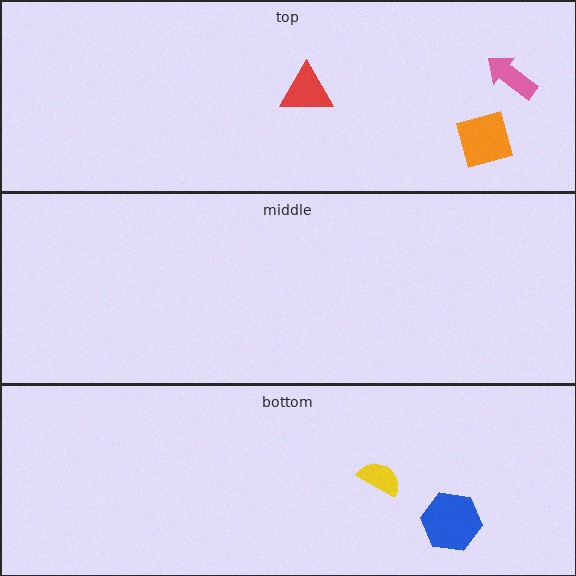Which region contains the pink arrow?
The top region.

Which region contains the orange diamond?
The top region.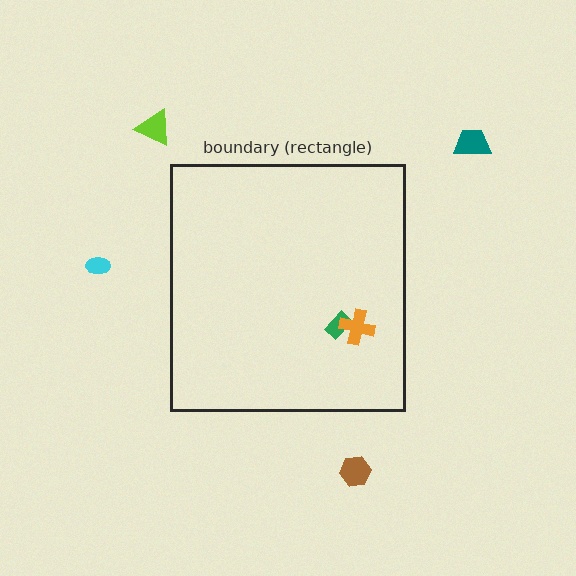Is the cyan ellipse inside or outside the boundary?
Outside.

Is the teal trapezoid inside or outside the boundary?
Outside.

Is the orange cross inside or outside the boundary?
Inside.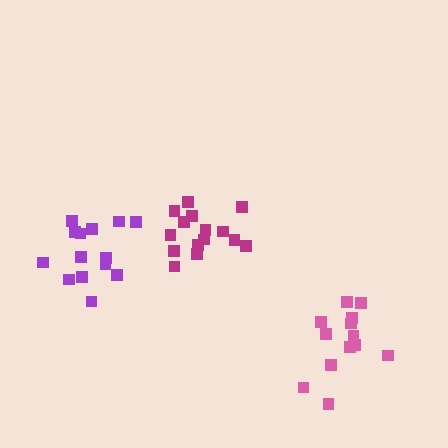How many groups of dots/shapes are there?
There are 3 groups.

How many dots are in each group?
Group 1: 13 dots, Group 2: 15 dots, Group 3: 14 dots (42 total).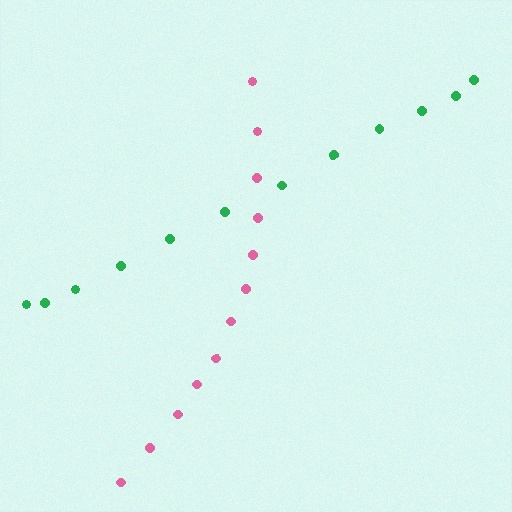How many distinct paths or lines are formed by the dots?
There are 2 distinct paths.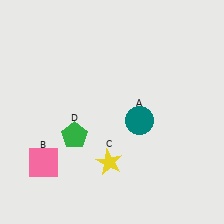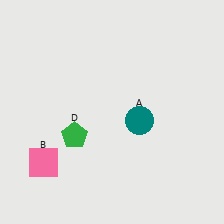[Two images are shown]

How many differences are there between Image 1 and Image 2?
There is 1 difference between the two images.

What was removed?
The yellow star (C) was removed in Image 2.